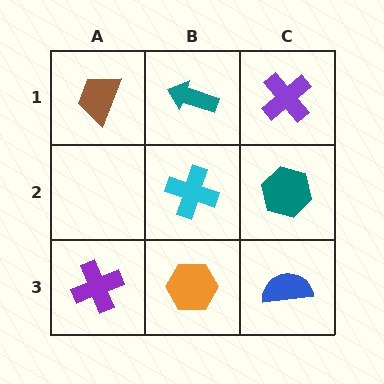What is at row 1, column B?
A teal arrow.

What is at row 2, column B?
A cyan cross.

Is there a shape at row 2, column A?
No, that cell is empty.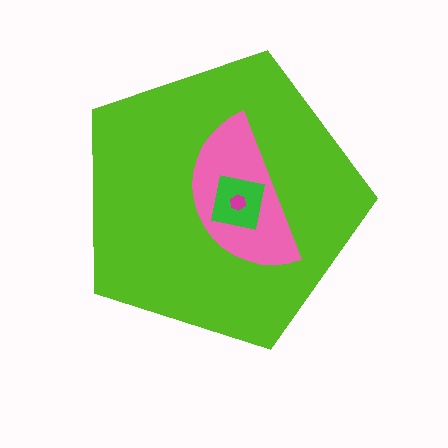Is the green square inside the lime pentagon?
Yes.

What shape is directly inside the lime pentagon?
The pink semicircle.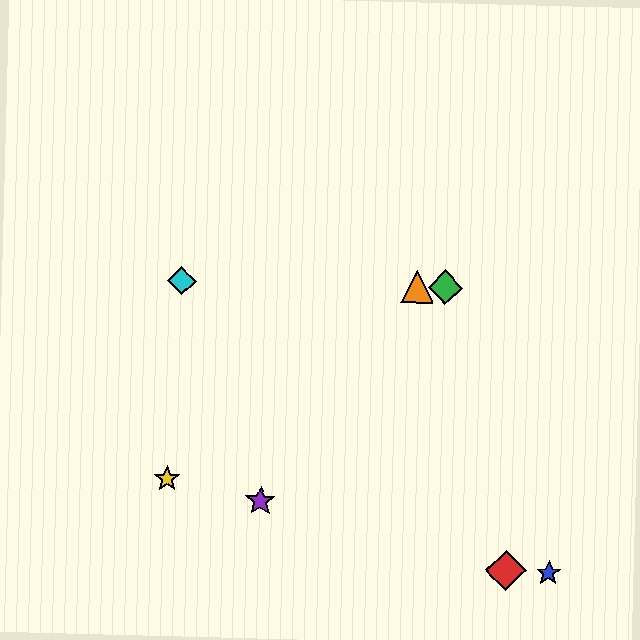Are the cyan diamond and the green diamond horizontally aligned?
Yes, both are at y≈281.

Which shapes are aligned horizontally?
The green diamond, the orange triangle, the cyan diamond are aligned horizontally.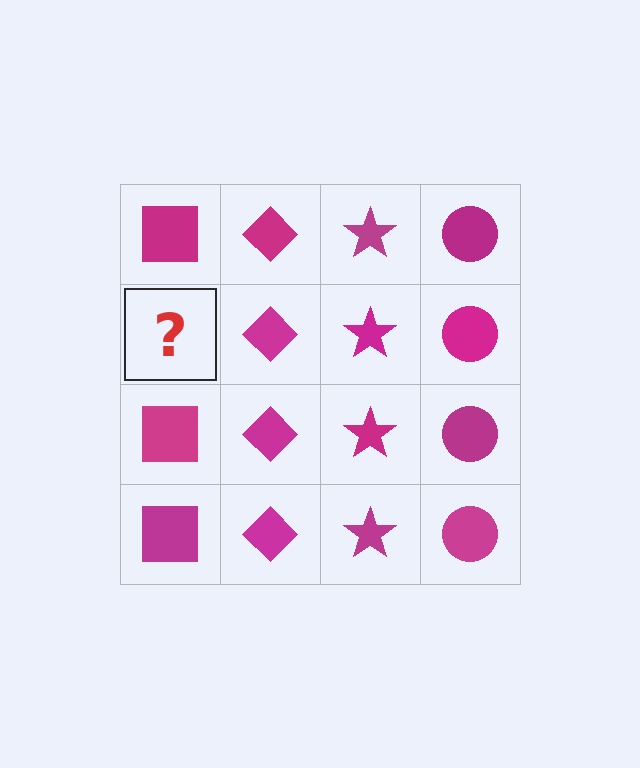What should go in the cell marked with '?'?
The missing cell should contain a magenta square.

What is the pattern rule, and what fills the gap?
The rule is that each column has a consistent shape. The gap should be filled with a magenta square.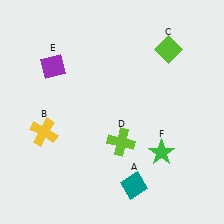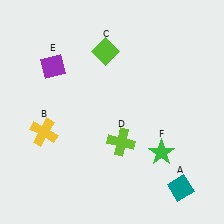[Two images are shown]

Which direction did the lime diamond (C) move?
The lime diamond (C) moved left.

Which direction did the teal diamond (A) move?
The teal diamond (A) moved right.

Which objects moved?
The objects that moved are: the teal diamond (A), the lime diamond (C).